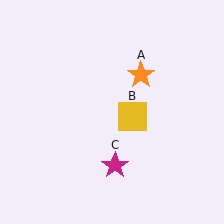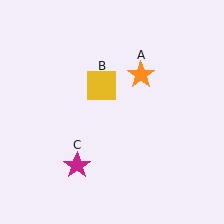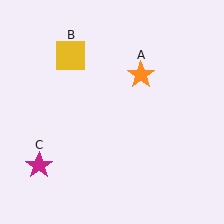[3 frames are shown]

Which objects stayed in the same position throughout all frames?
Orange star (object A) remained stationary.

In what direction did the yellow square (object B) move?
The yellow square (object B) moved up and to the left.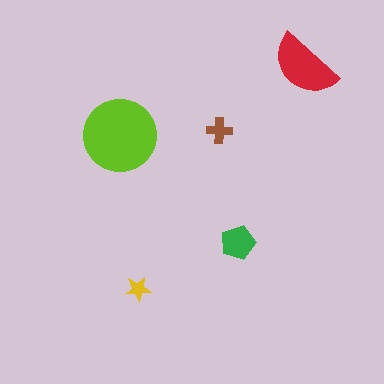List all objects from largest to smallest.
The lime circle, the red semicircle, the green pentagon, the brown cross, the yellow star.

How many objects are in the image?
There are 5 objects in the image.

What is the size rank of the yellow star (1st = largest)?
5th.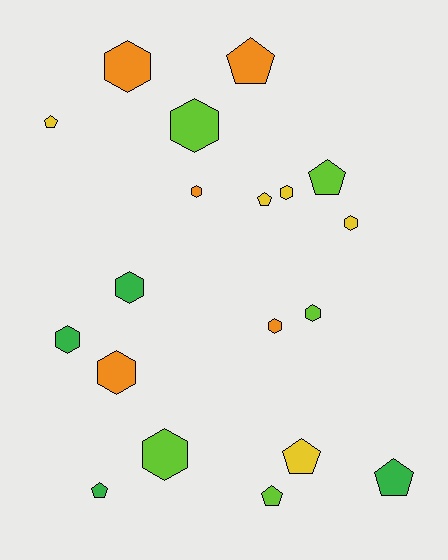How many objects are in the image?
There are 19 objects.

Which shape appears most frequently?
Hexagon, with 11 objects.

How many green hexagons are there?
There are 2 green hexagons.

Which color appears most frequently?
Lime, with 5 objects.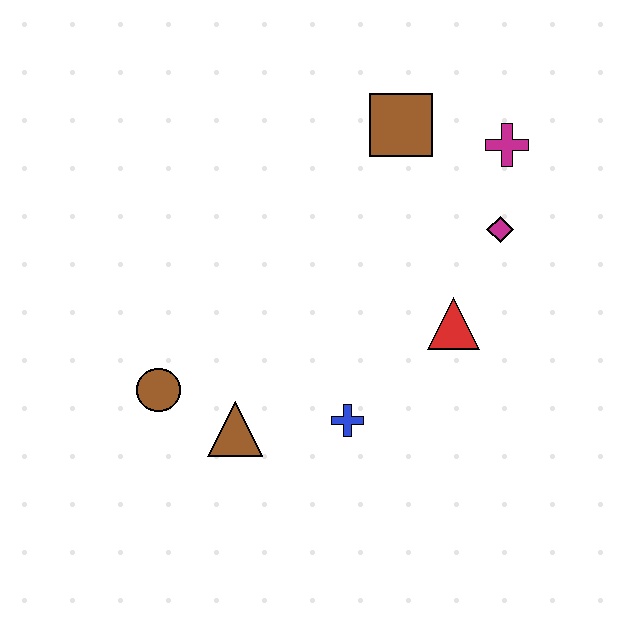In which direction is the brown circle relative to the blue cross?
The brown circle is to the left of the blue cross.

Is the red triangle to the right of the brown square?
Yes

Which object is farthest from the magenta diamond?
The brown circle is farthest from the magenta diamond.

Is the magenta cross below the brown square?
Yes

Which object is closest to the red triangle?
The magenta diamond is closest to the red triangle.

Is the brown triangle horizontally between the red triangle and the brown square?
No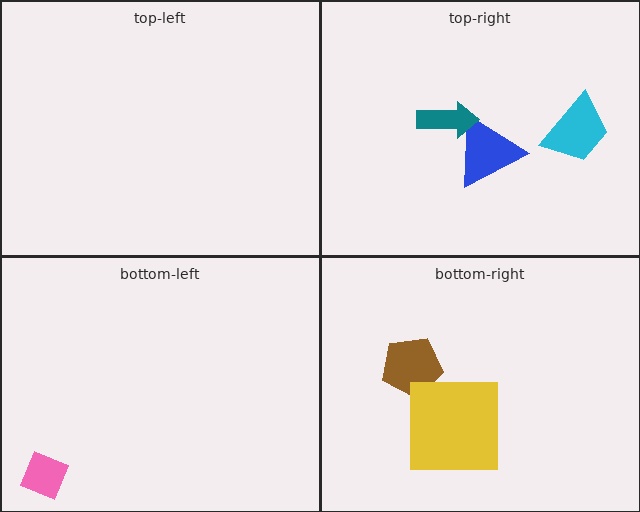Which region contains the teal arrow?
The top-right region.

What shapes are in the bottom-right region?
The brown pentagon, the yellow square.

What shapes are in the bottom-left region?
The pink diamond.